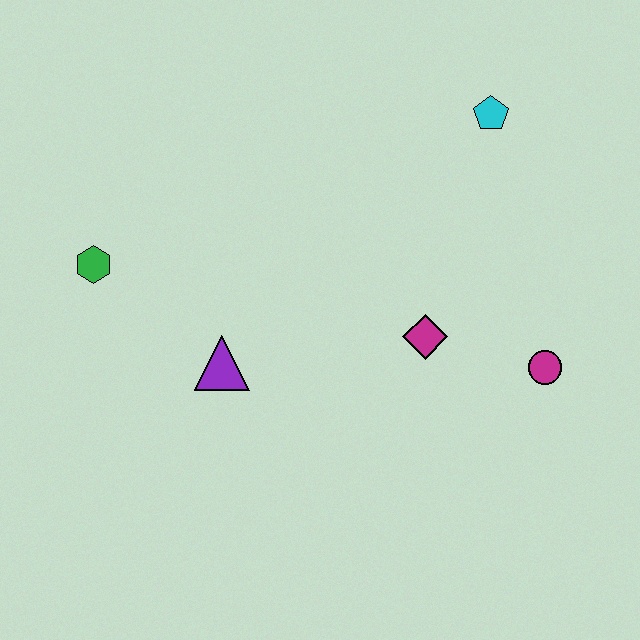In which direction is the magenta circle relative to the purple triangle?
The magenta circle is to the right of the purple triangle.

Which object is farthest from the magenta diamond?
The green hexagon is farthest from the magenta diamond.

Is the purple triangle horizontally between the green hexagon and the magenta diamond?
Yes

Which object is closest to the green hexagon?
The purple triangle is closest to the green hexagon.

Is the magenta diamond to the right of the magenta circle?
No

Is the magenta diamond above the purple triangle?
Yes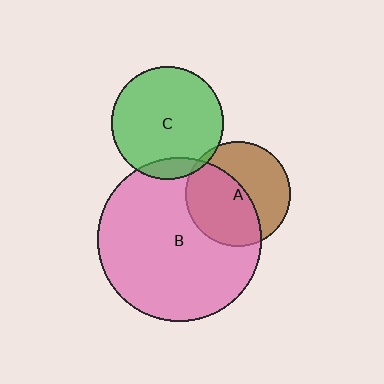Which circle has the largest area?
Circle B (pink).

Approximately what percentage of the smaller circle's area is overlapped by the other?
Approximately 50%.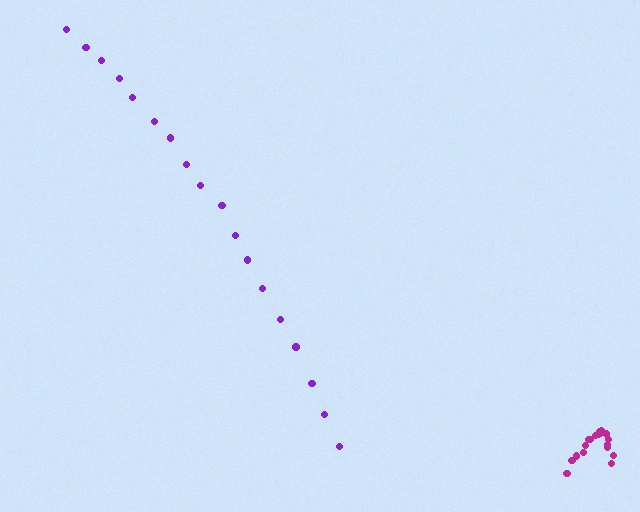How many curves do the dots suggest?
There are 2 distinct paths.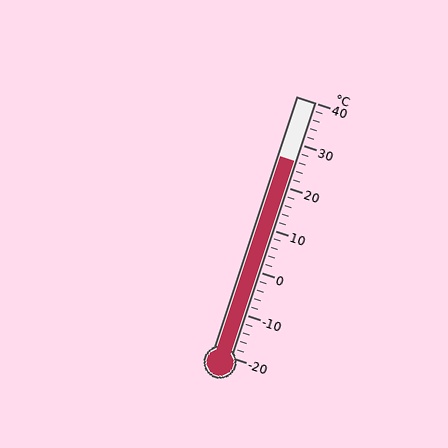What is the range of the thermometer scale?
The thermometer scale ranges from -20°C to 40°C.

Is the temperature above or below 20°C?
The temperature is above 20°C.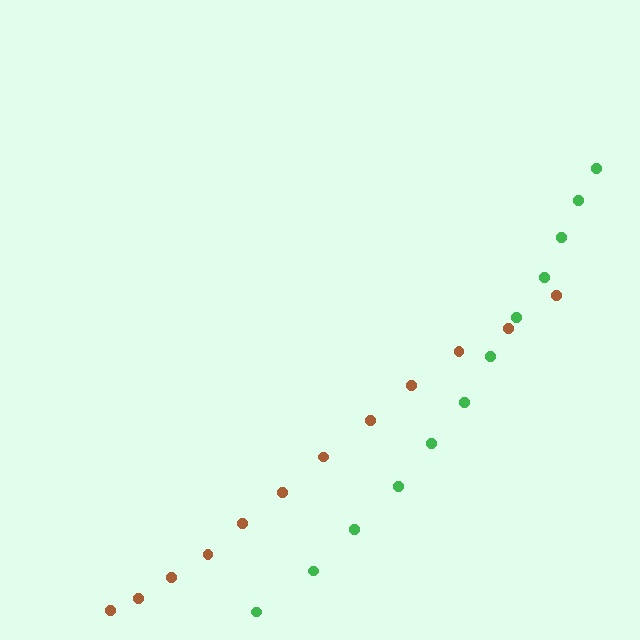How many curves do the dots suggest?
There are 2 distinct paths.